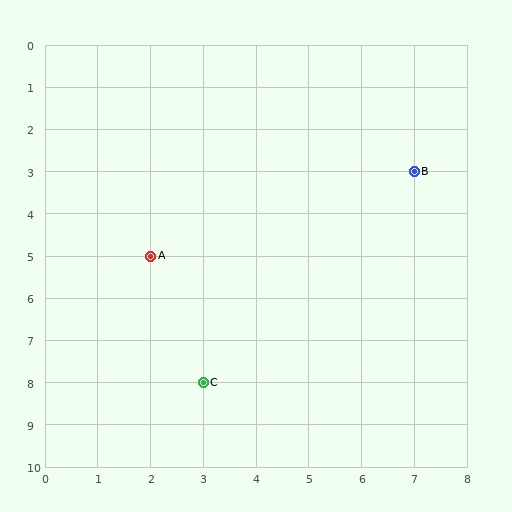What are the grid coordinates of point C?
Point C is at grid coordinates (3, 8).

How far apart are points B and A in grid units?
Points B and A are 5 columns and 2 rows apart (about 5.4 grid units diagonally).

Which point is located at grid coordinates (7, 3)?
Point B is at (7, 3).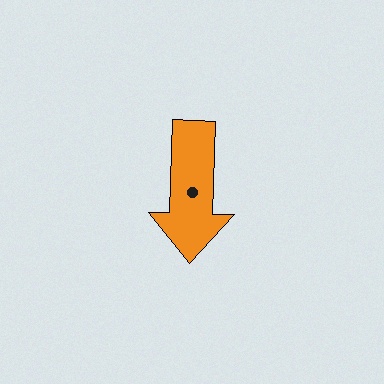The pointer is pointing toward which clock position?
Roughly 6 o'clock.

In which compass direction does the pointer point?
South.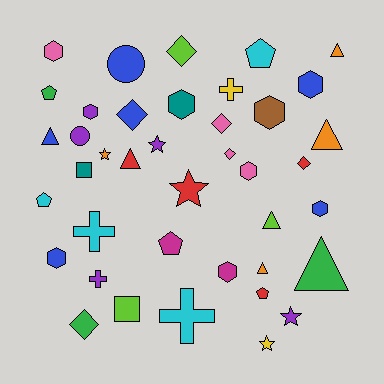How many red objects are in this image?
There are 4 red objects.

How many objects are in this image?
There are 40 objects.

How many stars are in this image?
There are 5 stars.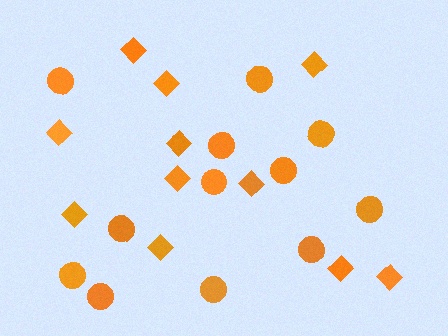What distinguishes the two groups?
There are 2 groups: one group of diamonds (11) and one group of circles (12).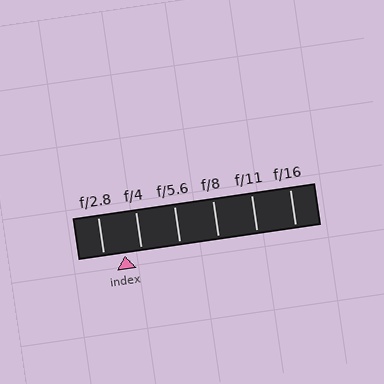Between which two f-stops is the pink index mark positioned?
The index mark is between f/2.8 and f/4.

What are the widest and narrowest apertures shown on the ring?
The widest aperture shown is f/2.8 and the narrowest is f/16.